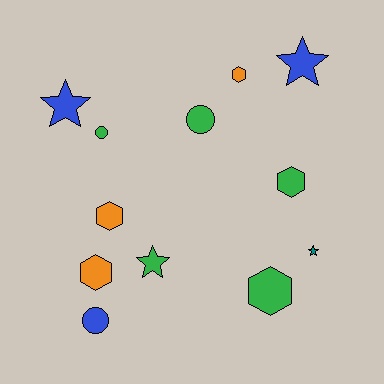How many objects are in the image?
There are 12 objects.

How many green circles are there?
There are 2 green circles.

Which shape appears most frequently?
Hexagon, with 5 objects.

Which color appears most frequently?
Green, with 5 objects.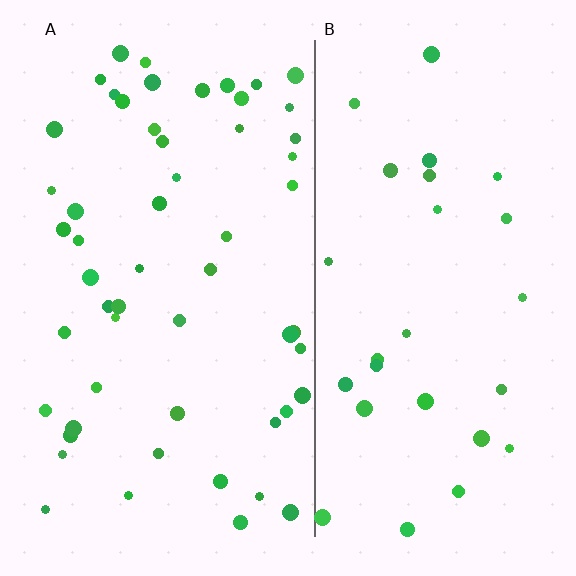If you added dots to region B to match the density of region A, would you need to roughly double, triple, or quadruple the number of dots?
Approximately double.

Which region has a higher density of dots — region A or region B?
A (the left).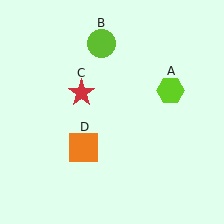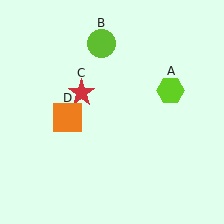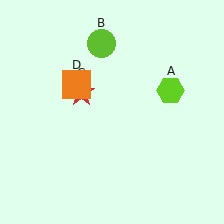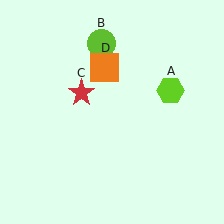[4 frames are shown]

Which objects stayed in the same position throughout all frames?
Lime hexagon (object A) and lime circle (object B) and red star (object C) remained stationary.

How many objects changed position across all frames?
1 object changed position: orange square (object D).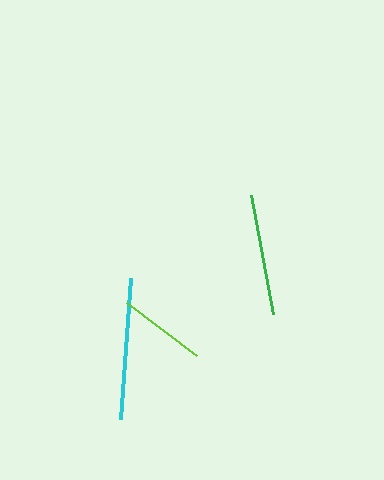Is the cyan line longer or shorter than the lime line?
The cyan line is longer than the lime line.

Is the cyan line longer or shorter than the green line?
The cyan line is longer than the green line.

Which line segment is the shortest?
The lime line is the shortest at approximately 88 pixels.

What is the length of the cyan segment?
The cyan segment is approximately 141 pixels long.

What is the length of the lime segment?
The lime segment is approximately 88 pixels long.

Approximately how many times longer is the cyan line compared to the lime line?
The cyan line is approximately 1.6 times the length of the lime line.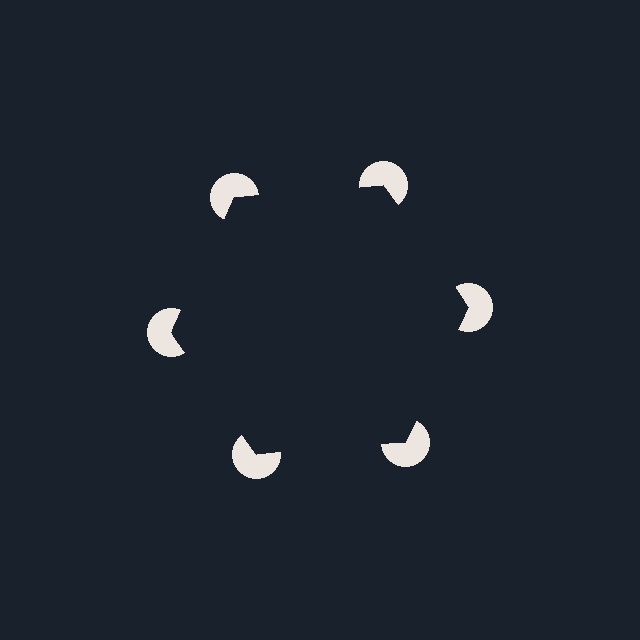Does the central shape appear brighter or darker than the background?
It typically appears slightly darker than the background, even though no actual brightness change is drawn.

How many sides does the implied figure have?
6 sides.